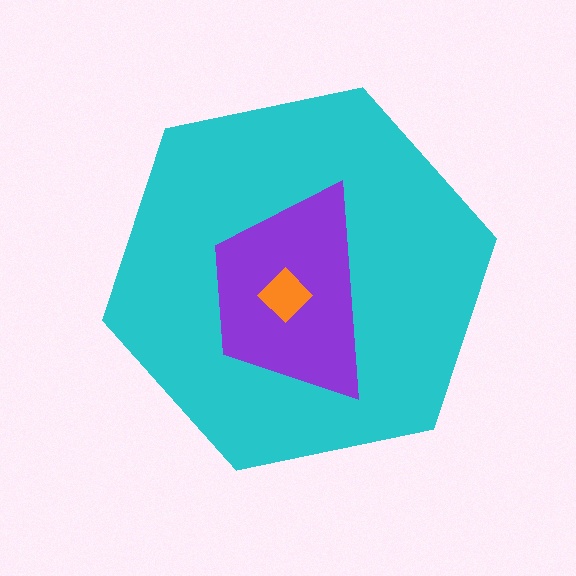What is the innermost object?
The orange diamond.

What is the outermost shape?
The cyan hexagon.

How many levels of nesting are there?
3.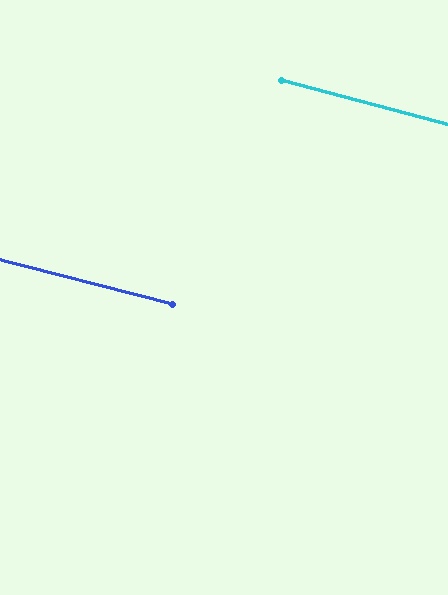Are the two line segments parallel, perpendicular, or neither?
Parallel — their directions differ by only 0.7°.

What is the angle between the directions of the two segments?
Approximately 1 degree.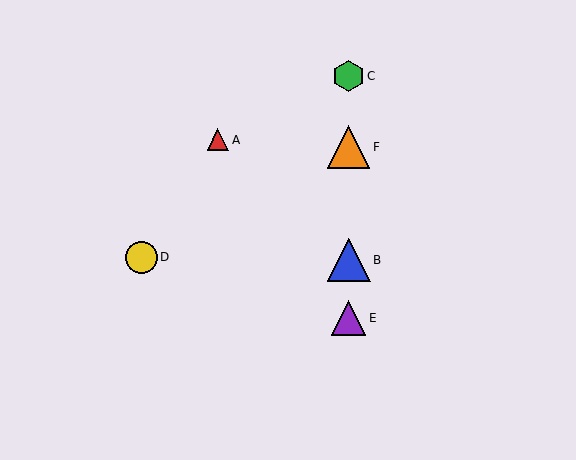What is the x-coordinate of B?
Object B is at x≈349.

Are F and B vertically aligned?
Yes, both are at x≈349.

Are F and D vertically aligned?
No, F is at x≈349 and D is at x≈141.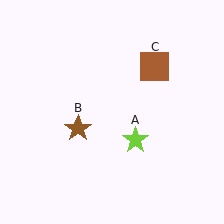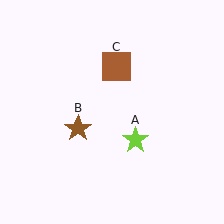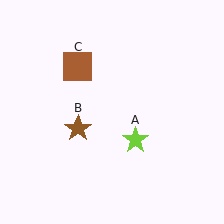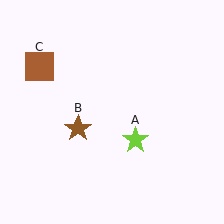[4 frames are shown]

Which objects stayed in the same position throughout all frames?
Lime star (object A) and brown star (object B) remained stationary.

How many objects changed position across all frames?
1 object changed position: brown square (object C).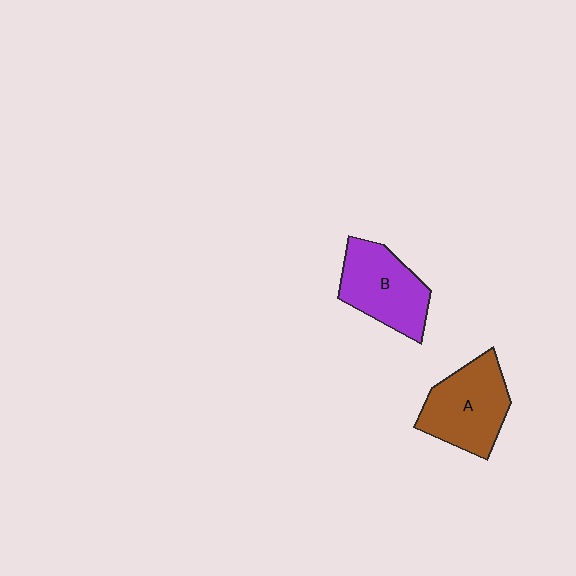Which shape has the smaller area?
Shape B (purple).